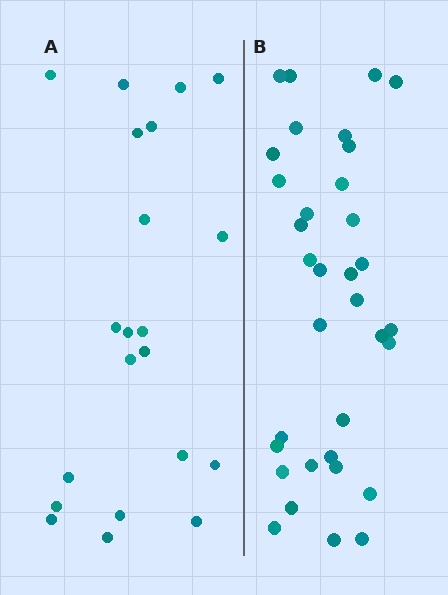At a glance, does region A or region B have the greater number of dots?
Region B (the right region) has more dots.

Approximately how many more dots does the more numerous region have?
Region B has approximately 15 more dots than region A.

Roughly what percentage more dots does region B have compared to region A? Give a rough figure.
About 60% more.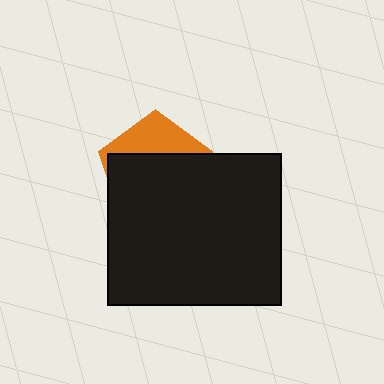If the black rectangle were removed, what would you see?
You would see the complete orange pentagon.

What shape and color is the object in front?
The object in front is a black rectangle.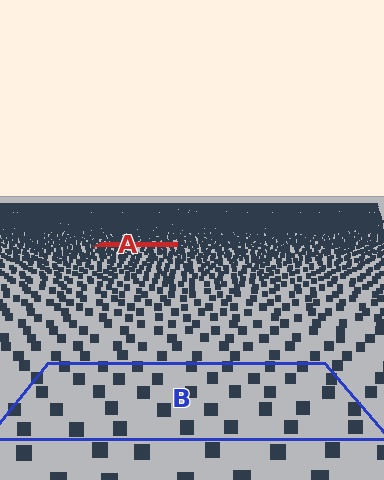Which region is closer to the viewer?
Region B is closer. The texture elements there are larger and more spread out.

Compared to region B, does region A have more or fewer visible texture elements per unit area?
Region A has more texture elements per unit area — they are packed more densely because it is farther away.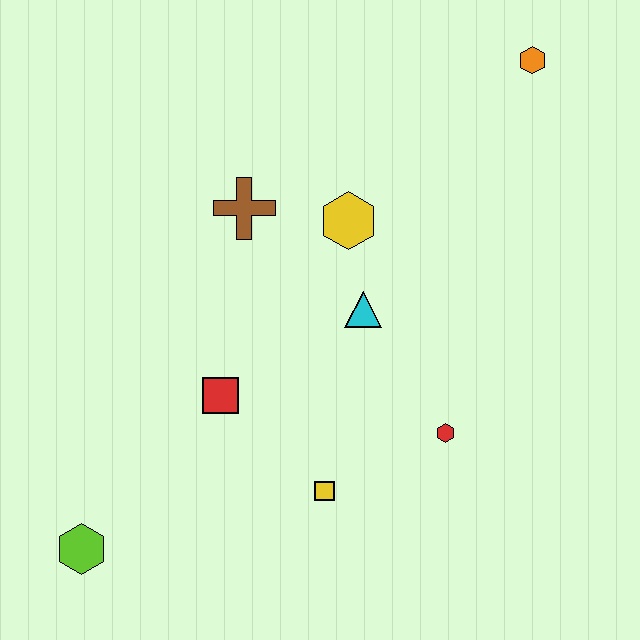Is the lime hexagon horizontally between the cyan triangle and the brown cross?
No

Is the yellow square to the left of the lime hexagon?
No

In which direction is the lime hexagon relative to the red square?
The lime hexagon is below the red square.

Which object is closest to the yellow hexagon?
The cyan triangle is closest to the yellow hexagon.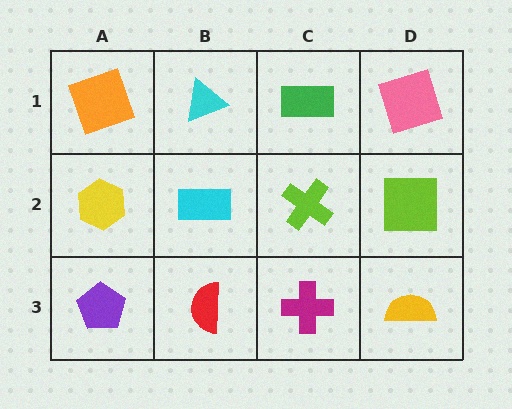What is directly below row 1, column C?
A lime cross.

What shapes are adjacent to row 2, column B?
A cyan triangle (row 1, column B), a red semicircle (row 3, column B), a yellow hexagon (row 2, column A), a lime cross (row 2, column C).